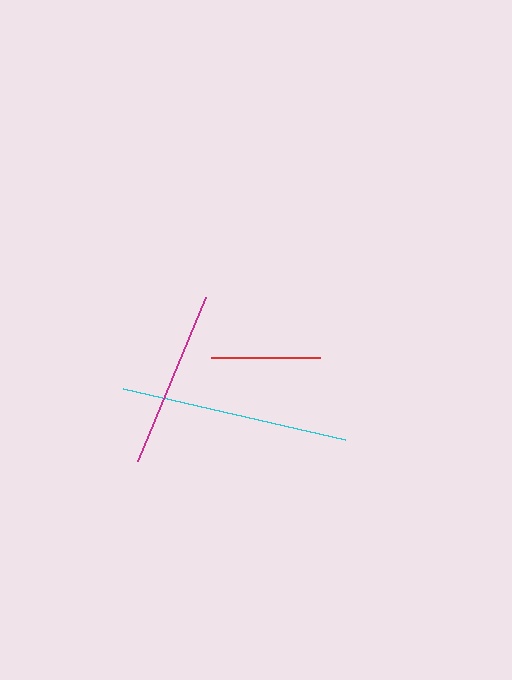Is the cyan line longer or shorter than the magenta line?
The cyan line is longer than the magenta line.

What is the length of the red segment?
The red segment is approximately 109 pixels long.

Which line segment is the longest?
The cyan line is the longest at approximately 227 pixels.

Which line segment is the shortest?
The red line is the shortest at approximately 109 pixels.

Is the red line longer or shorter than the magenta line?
The magenta line is longer than the red line.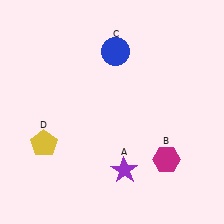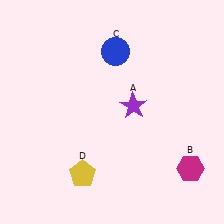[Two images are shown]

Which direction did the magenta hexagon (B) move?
The magenta hexagon (B) moved right.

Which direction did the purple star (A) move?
The purple star (A) moved up.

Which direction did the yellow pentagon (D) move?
The yellow pentagon (D) moved right.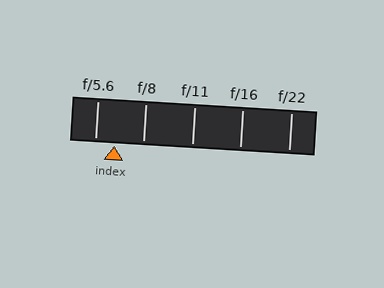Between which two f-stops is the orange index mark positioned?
The index mark is between f/5.6 and f/8.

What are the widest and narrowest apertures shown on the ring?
The widest aperture shown is f/5.6 and the narrowest is f/22.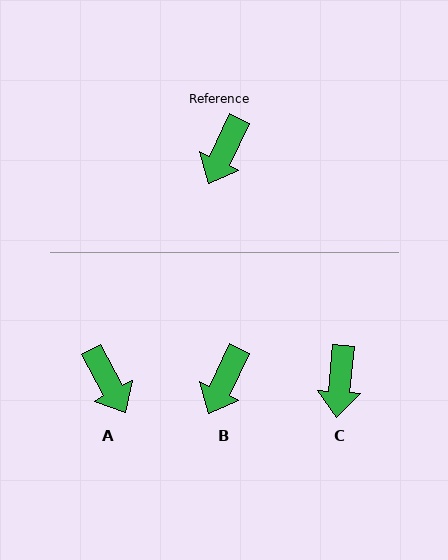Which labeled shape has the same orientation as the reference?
B.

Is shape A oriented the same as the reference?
No, it is off by about 54 degrees.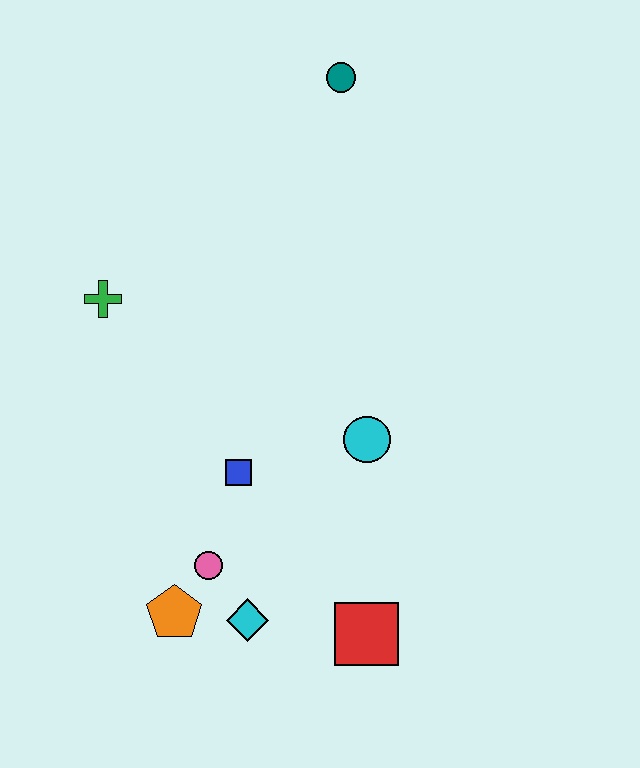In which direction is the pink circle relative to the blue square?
The pink circle is below the blue square.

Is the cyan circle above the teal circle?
No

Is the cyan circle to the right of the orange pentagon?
Yes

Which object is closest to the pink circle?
The orange pentagon is closest to the pink circle.